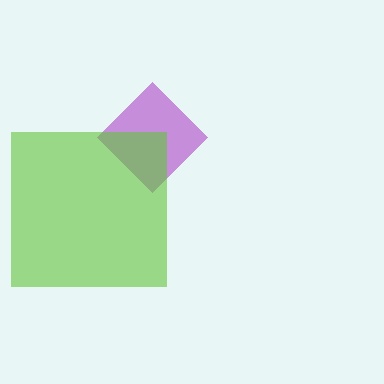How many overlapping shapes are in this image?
There are 2 overlapping shapes in the image.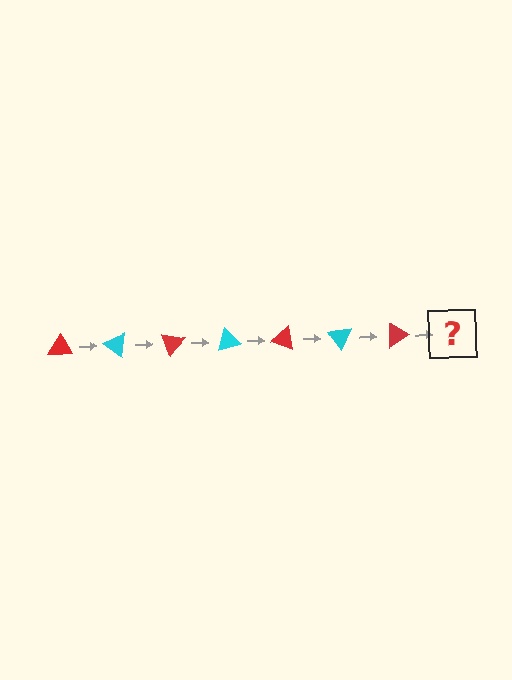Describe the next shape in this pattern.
It should be a cyan triangle, rotated 245 degrees from the start.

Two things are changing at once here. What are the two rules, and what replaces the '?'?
The two rules are that it rotates 35 degrees each step and the color cycles through red and cyan. The '?' should be a cyan triangle, rotated 245 degrees from the start.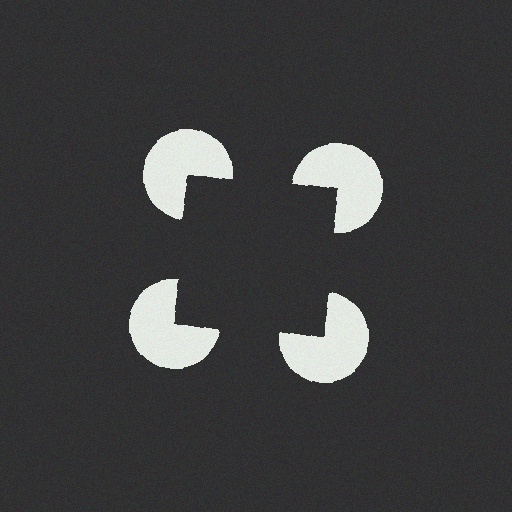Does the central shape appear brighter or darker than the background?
It typically appears slightly darker than the background, even though no actual brightness change is drawn.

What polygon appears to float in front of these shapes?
An illusory square — its edges are inferred from the aligned wedge cuts in the pac-man discs, not physically drawn.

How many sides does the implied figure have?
4 sides.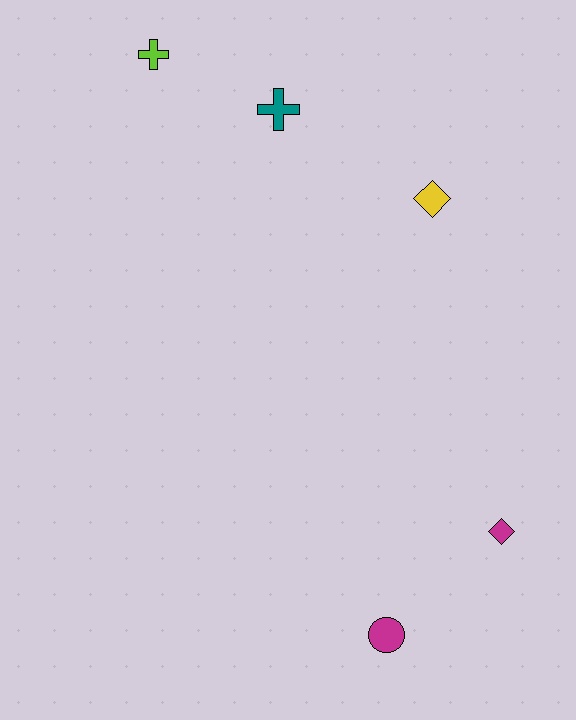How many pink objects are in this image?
There are no pink objects.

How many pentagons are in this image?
There are no pentagons.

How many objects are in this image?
There are 5 objects.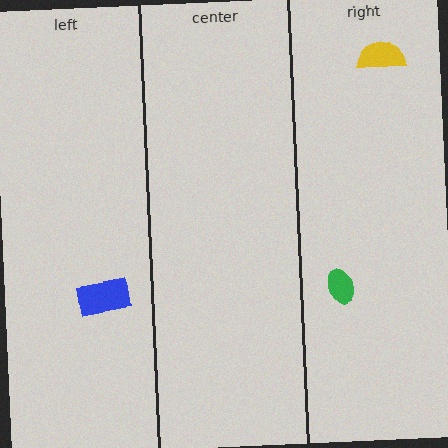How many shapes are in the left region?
1.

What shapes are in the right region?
The yellow semicircle, the green ellipse.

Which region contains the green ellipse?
The right region.